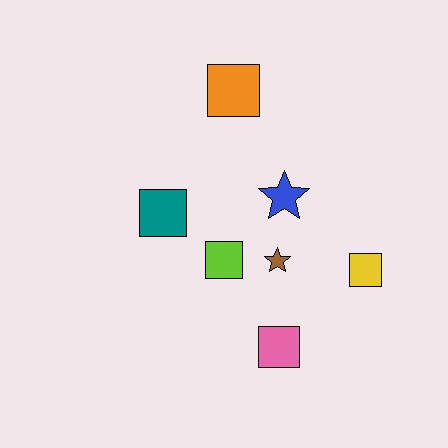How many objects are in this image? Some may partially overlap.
There are 7 objects.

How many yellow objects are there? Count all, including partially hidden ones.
There is 1 yellow object.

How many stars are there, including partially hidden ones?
There are 2 stars.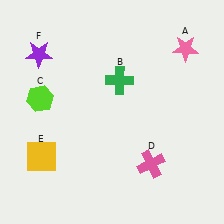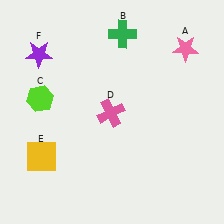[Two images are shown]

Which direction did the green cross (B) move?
The green cross (B) moved up.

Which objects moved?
The objects that moved are: the green cross (B), the pink cross (D).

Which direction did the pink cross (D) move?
The pink cross (D) moved up.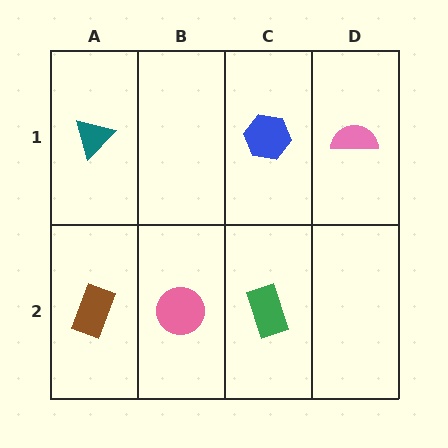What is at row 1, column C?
A blue hexagon.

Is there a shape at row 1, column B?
No, that cell is empty.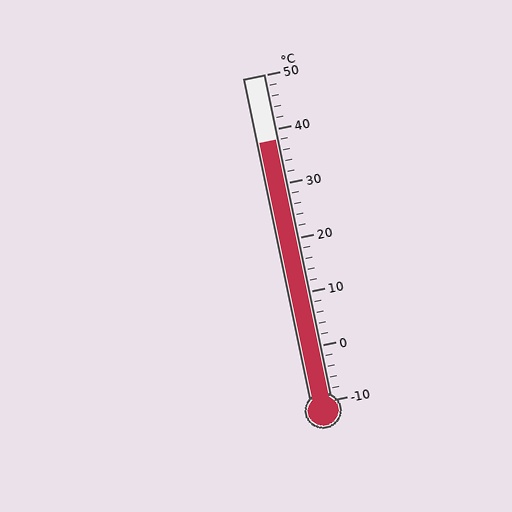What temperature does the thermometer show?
The thermometer shows approximately 38°C.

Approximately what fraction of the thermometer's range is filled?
The thermometer is filled to approximately 80% of its range.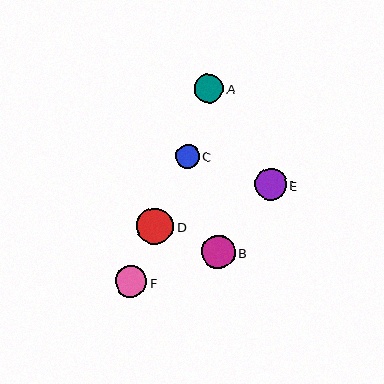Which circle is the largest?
Circle D is the largest with a size of approximately 37 pixels.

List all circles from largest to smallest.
From largest to smallest: D, B, E, F, A, C.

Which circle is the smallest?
Circle C is the smallest with a size of approximately 24 pixels.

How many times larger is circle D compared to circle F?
Circle D is approximately 1.2 times the size of circle F.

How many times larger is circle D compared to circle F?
Circle D is approximately 1.2 times the size of circle F.